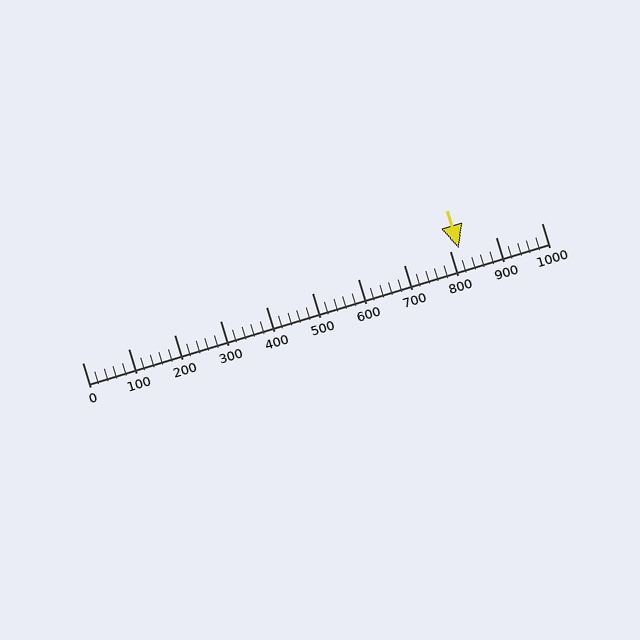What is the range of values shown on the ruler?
The ruler shows values from 0 to 1000.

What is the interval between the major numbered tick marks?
The major tick marks are spaced 100 units apart.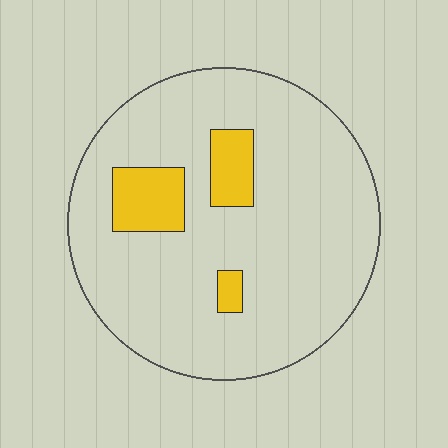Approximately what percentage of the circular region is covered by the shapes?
Approximately 10%.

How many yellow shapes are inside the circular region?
3.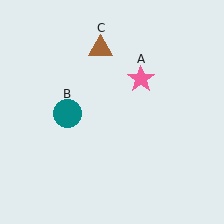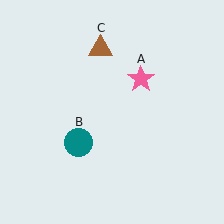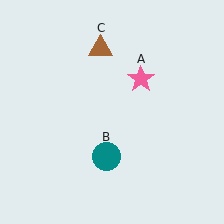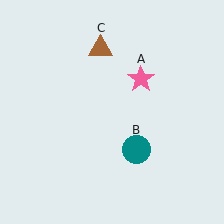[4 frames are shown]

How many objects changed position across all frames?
1 object changed position: teal circle (object B).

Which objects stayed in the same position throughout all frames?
Pink star (object A) and brown triangle (object C) remained stationary.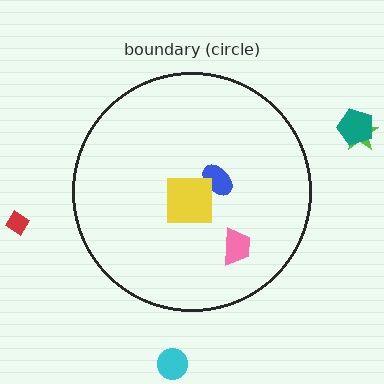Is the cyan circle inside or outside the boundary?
Outside.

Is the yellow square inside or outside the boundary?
Inside.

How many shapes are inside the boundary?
3 inside, 4 outside.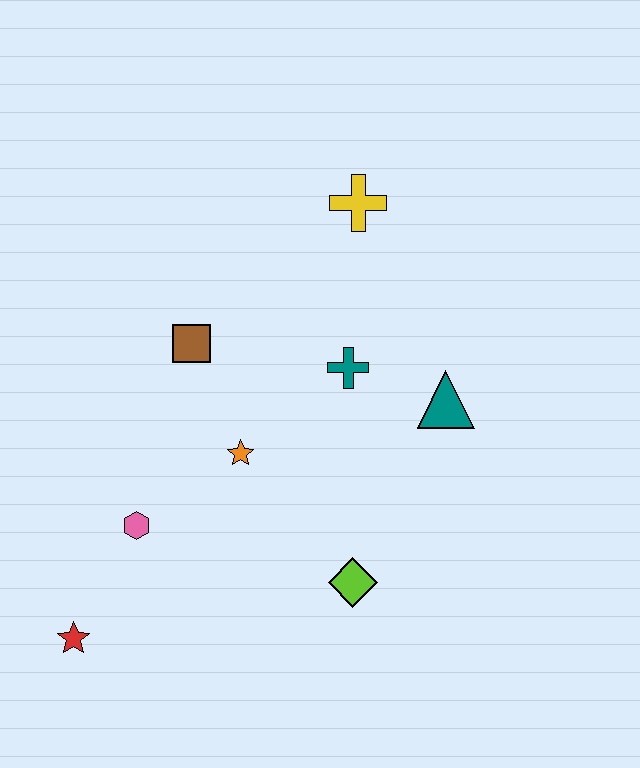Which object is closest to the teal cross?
The teal triangle is closest to the teal cross.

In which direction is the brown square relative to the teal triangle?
The brown square is to the left of the teal triangle.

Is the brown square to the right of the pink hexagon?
Yes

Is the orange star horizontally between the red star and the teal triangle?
Yes